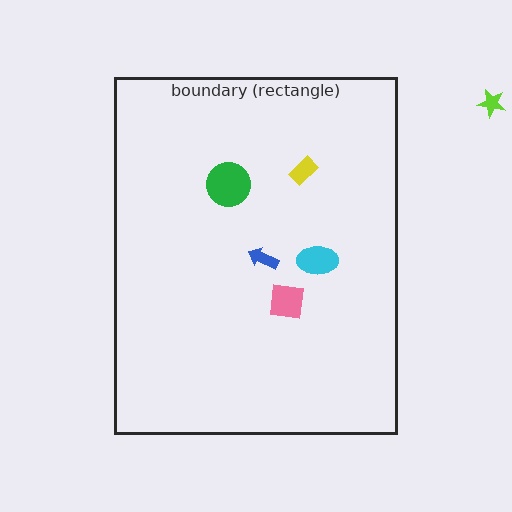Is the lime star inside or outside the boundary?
Outside.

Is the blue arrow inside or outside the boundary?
Inside.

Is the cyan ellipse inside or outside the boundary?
Inside.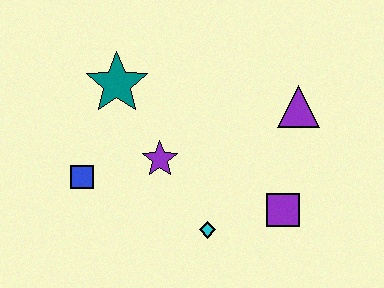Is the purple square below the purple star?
Yes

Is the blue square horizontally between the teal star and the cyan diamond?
No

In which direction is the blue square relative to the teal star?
The blue square is below the teal star.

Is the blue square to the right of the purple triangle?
No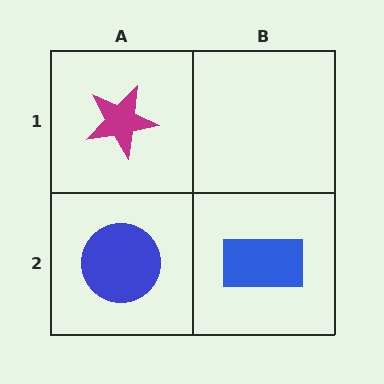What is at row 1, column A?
A magenta star.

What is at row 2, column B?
A blue rectangle.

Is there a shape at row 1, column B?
No, that cell is empty.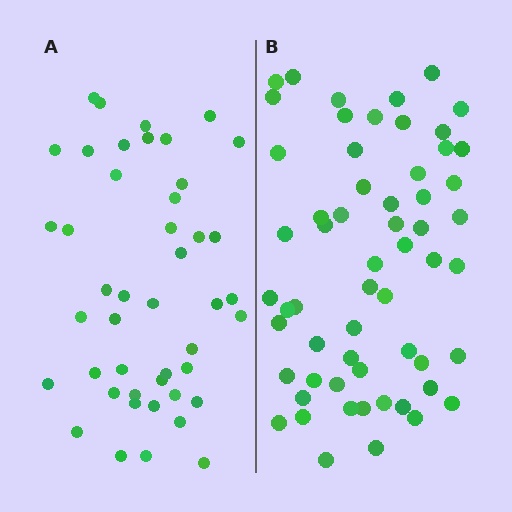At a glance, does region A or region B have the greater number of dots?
Region B (the right region) has more dots.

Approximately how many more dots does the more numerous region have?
Region B has approximately 15 more dots than region A.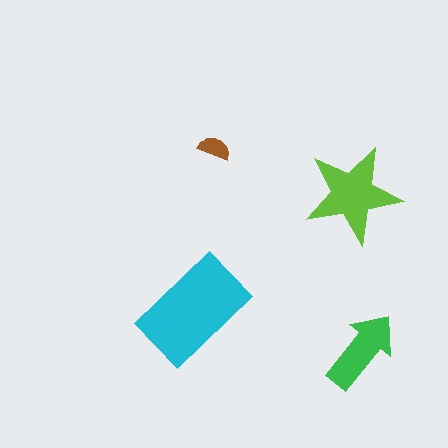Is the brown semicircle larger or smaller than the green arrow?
Smaller.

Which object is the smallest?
The brown semicircle.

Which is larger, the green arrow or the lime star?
The lime star.